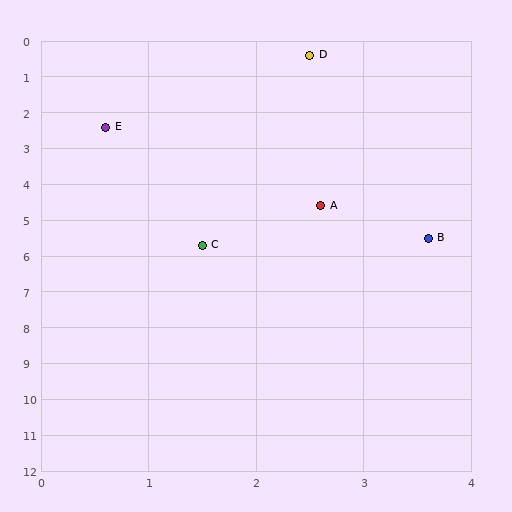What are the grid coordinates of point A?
Point A is at approximately (2.6, 4.6).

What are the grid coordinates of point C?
Point C is at approximately (1.5, 5.7).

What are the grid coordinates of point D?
Point D is at approximately (2.5, 0.4).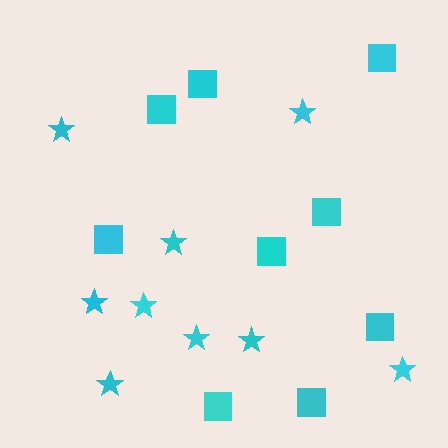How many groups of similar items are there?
There are 2 groups: one group of stars (9) and one group of squares (9).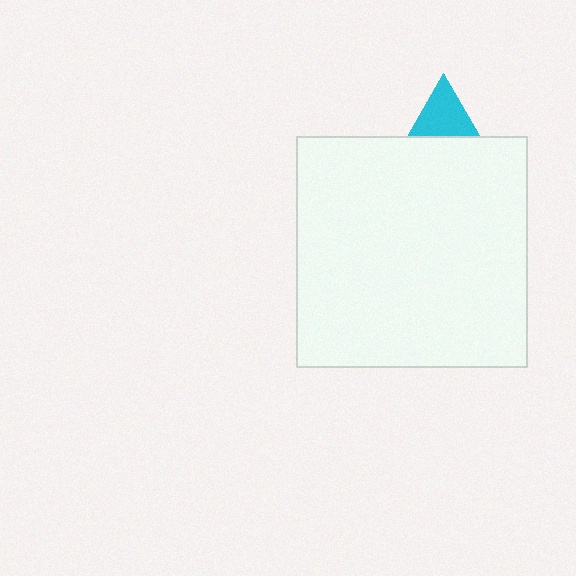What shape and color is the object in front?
The object in front is a white square.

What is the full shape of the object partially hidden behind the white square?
The partially hidden object is a cyan triangle.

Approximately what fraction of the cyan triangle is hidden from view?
Roughly 65% of the cyan triangle is hidden behind the white square.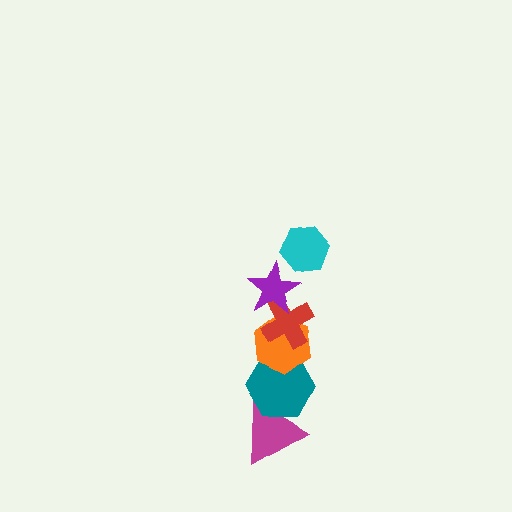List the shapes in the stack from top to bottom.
From top to bottom: the cyan hexagon, the purple star, the red cross, the orange hexagon, the teal hexagon, the magenta triangle.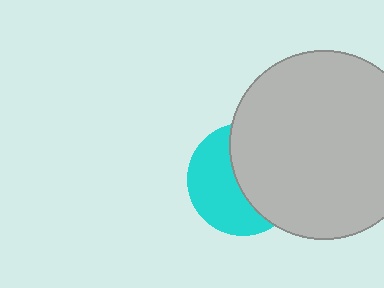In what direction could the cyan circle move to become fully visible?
The cyan circle could move left. That would shift it out from behind the light gray circle entirely.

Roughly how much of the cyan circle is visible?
About half of it is visible (roughly 49%).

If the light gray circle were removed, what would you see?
You would see the complete cyan circle.